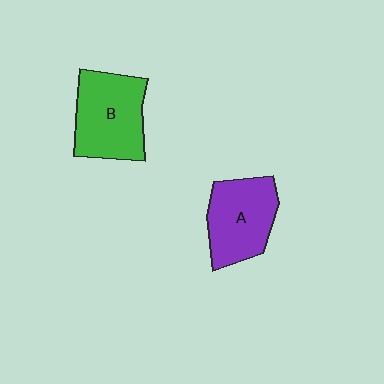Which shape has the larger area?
Shape B (green).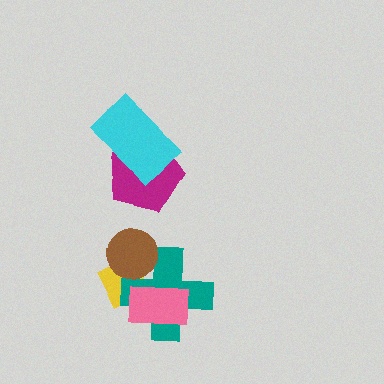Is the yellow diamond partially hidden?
Yes, it is partially covered by another shape.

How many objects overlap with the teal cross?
3 objects overlap with the teal cross.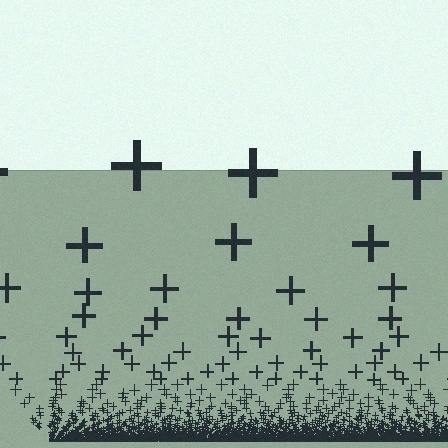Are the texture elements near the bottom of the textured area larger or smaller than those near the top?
Smaller. The gradient is inverted — elements near the bottom are smaller and denser.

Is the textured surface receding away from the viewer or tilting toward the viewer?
The surface appears to tilt toward the viewer. Texture elements get larger and sparser toward the top.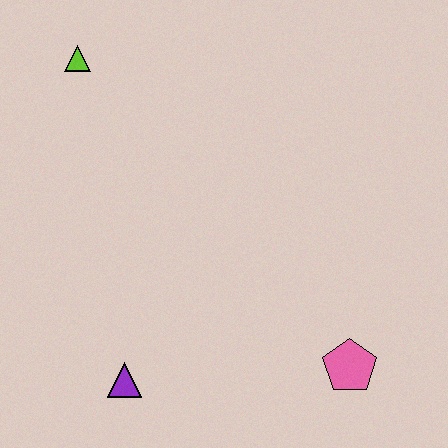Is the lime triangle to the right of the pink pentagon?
No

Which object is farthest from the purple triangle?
The lime triangle is farthest from the purple triangle.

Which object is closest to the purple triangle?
The pink pentagon is closest to the purple triangle.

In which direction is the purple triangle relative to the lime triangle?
The purple triangle is below the lime triangle.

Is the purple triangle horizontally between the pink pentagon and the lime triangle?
Yes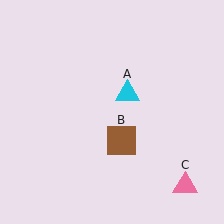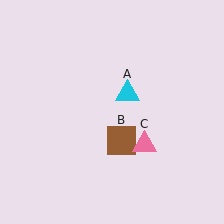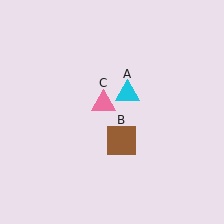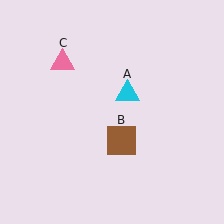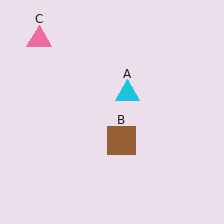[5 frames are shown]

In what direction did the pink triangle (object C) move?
The pink triangle (object C) moved up and to the left.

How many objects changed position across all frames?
1 object changed position: pink triangle (object C).